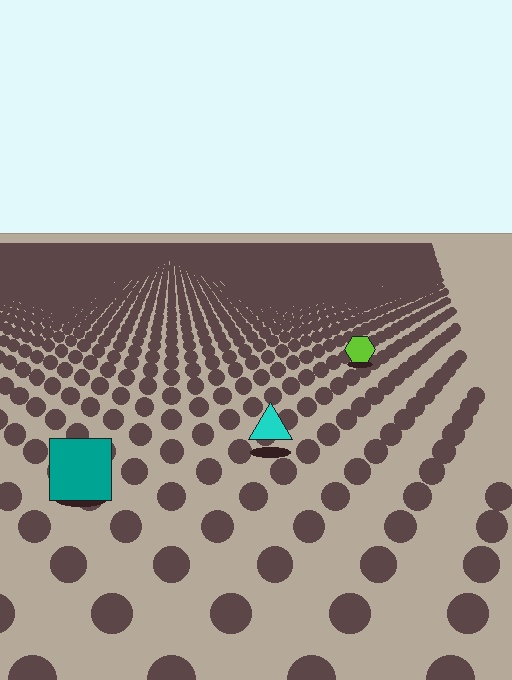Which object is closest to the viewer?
The teal square is closest. The texture marks near it are larger and more spread out.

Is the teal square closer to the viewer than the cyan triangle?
Yes. The teal square is closer — you can tell from the texture gradient: the ground texture is coarser near it.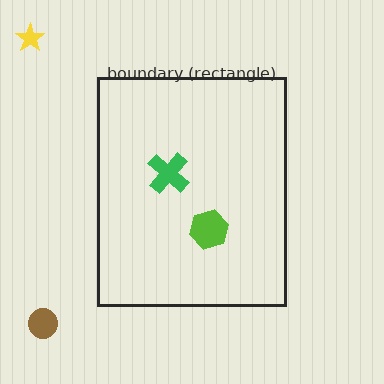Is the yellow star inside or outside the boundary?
Outside.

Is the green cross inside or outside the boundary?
Inside.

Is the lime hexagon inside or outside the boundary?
Inside.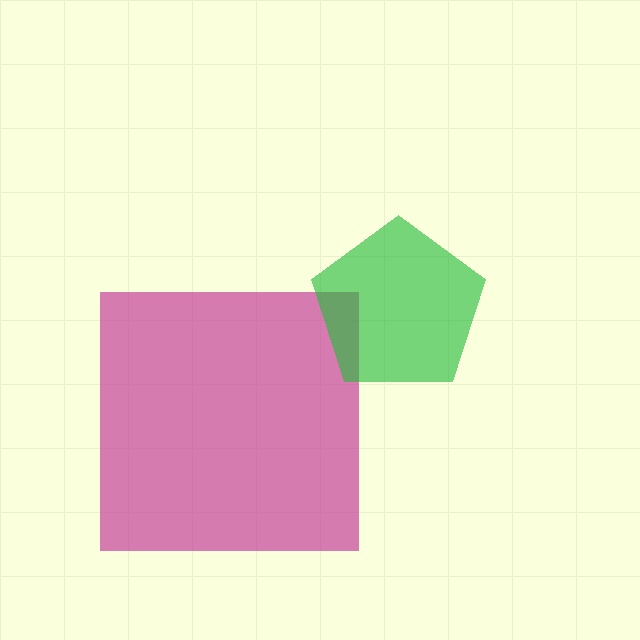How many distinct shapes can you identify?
There are 2 distinct shapes: a magenta square, a green pentagon.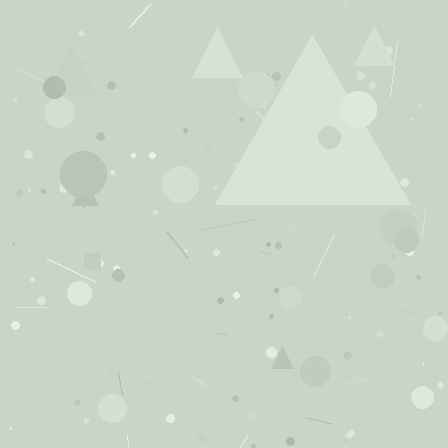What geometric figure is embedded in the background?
A triangle is embedded in the background.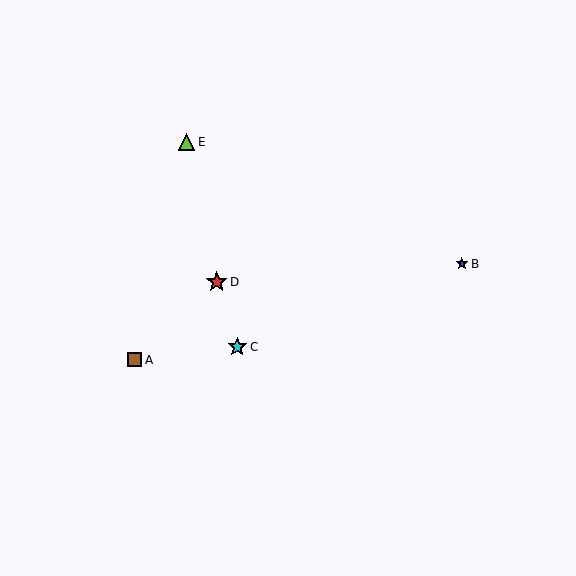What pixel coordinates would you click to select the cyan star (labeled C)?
Click at (237, 347) to select the cyan star C.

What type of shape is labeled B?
Shape B is a blue star.